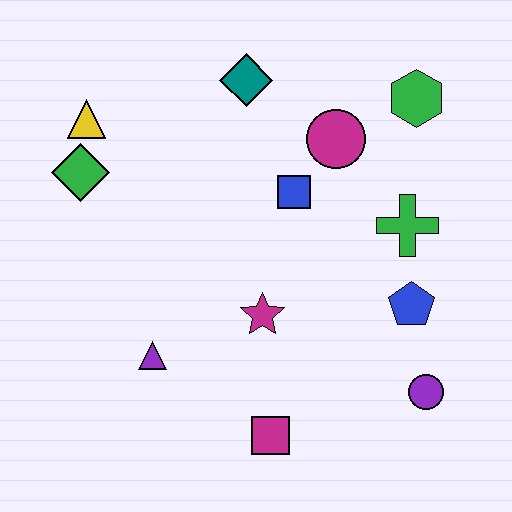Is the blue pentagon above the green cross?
No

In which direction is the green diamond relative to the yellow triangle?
The green diamond is below the yellow triangle.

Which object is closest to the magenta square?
The magenta star is closest to the magenta square.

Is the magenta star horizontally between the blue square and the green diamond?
Yes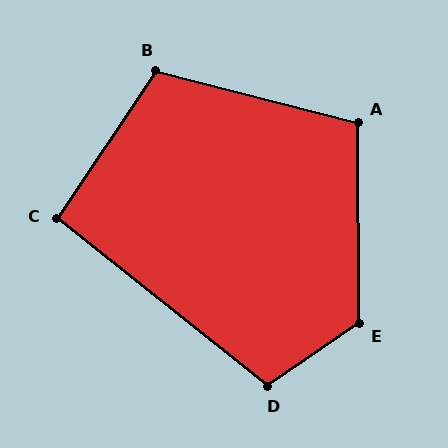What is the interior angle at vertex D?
Approximately 107 degrees (obtuse).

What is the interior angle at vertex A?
Approximately 105 degrees (obtuse).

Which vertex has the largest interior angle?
E, at approximately 124 degrees.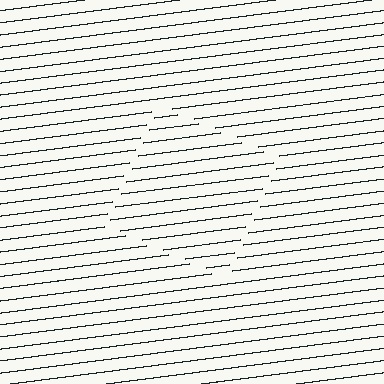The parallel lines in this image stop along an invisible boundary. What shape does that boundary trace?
An illusory square. The interior of the shape contains the same grating, shifted by half a period — the contour is defined by the phase discontinuity where line-ends from the inner and outer gratings abut.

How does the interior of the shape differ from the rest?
The interior of the shape contains the same grating, shifted by half a period — the contour is defined by the phase discontinuity where line-ends from the inner and outer gratings abut.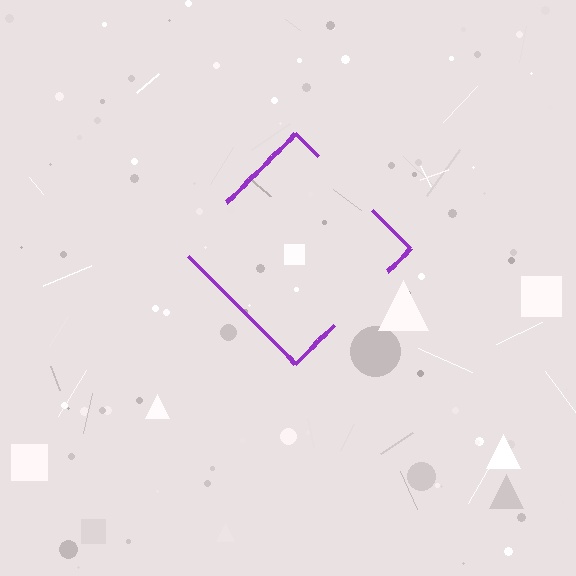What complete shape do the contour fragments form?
The contour fragments form a diamond.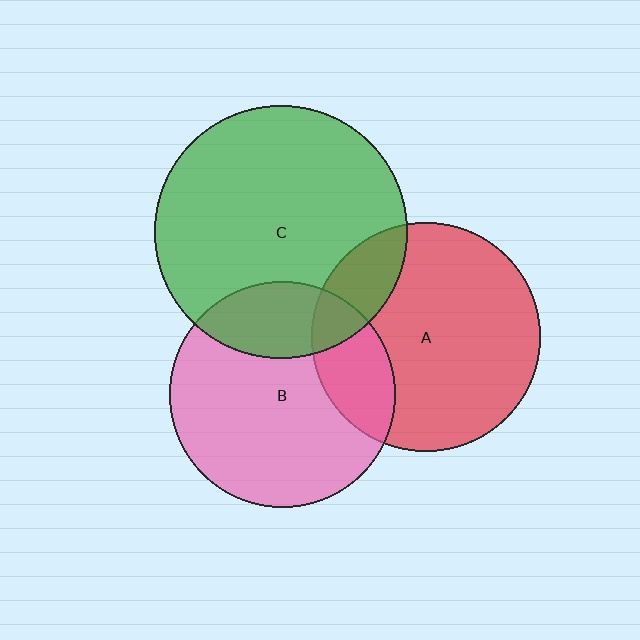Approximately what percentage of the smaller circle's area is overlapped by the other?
Approximately 20%.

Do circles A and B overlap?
Yes.